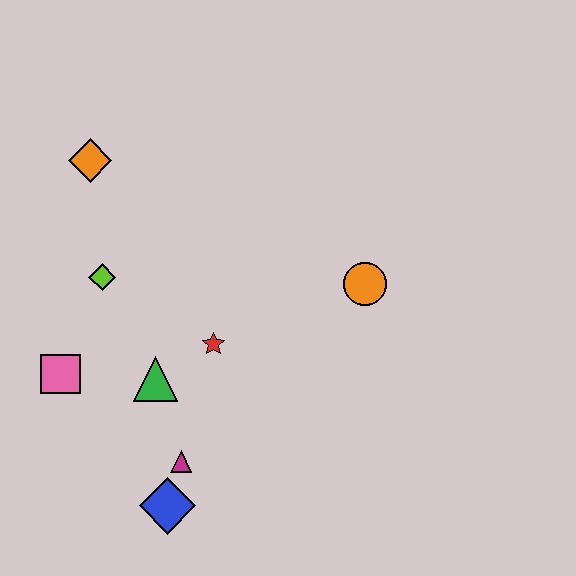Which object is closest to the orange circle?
The red star is closest to the orange circle.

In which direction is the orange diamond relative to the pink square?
The orange diamond is above the pink square.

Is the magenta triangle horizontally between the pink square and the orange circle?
Yes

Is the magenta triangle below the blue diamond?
No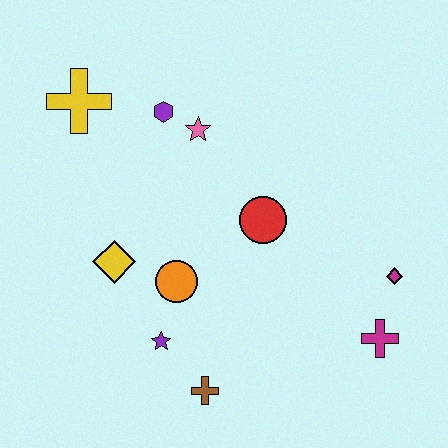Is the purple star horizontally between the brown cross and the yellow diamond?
Yes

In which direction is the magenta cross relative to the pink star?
The magenta cross is below the pink star.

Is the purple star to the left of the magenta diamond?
Yes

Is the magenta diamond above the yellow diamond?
No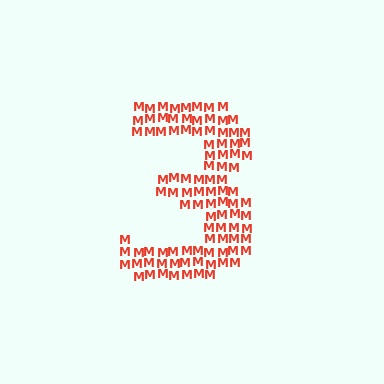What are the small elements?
The small elements are letter M's.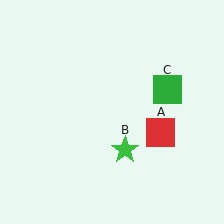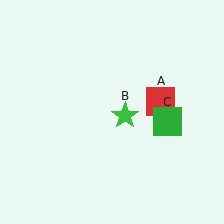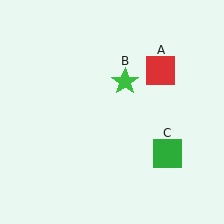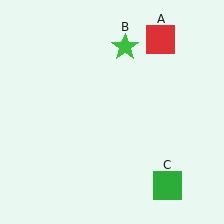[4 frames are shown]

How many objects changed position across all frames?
3 objects changed position: red square (object A), green star (object B), green square (object C).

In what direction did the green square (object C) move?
The green square (object C) moved down.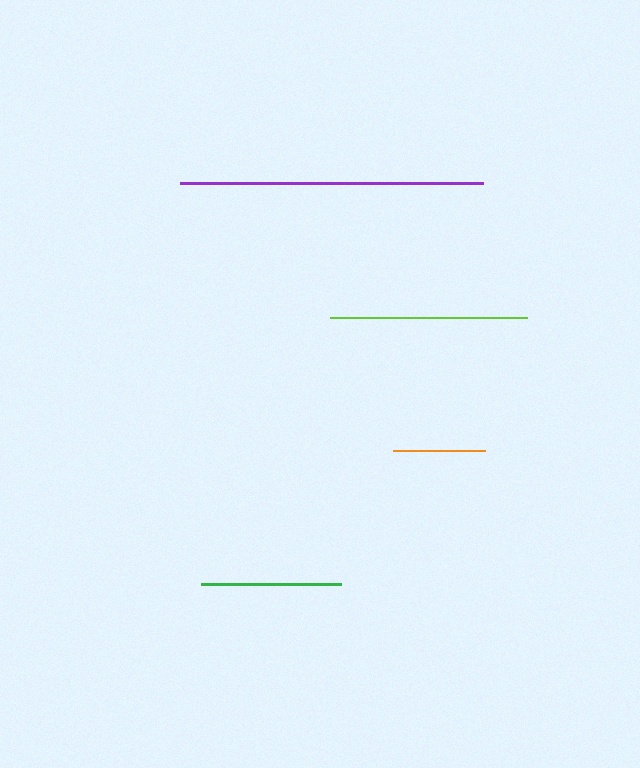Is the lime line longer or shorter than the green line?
The lime line is longer than the green line.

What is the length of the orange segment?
The orange segment is approximately 91 pixels long.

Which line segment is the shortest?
The orange line is the shortest at approximately 91 pixels.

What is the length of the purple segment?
The purple segment is approximately 304 pixels long.